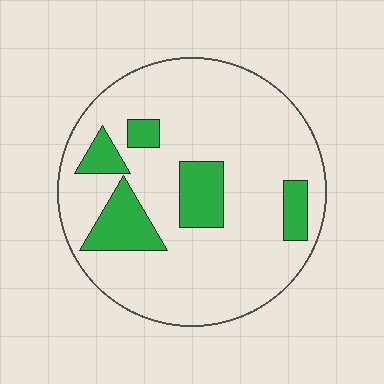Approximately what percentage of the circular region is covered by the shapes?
Approximately 20%.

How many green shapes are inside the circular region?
5.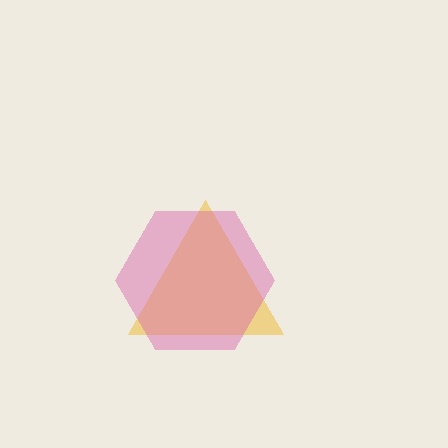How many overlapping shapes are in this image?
There are 2 overlapping shapes in the image.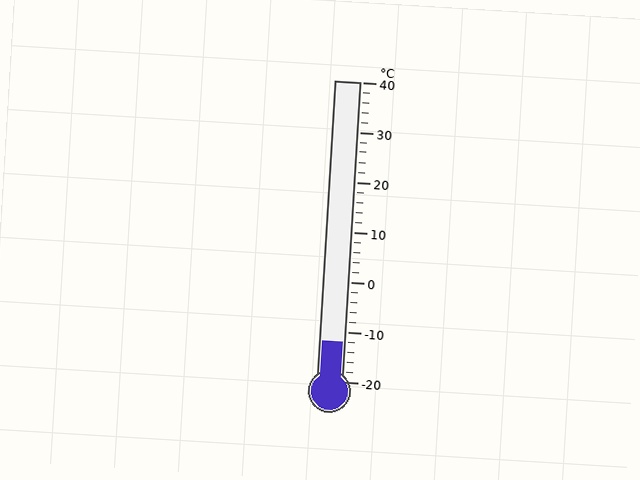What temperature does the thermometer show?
The thermometer shows approximately -12°C.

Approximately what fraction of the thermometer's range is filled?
The thermometer is filled to approximately 15% of its range.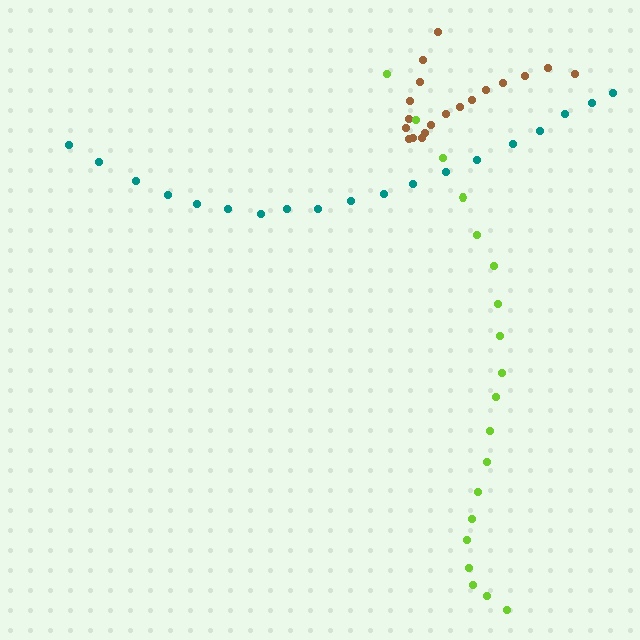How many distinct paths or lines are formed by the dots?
There are 3 distinct paths.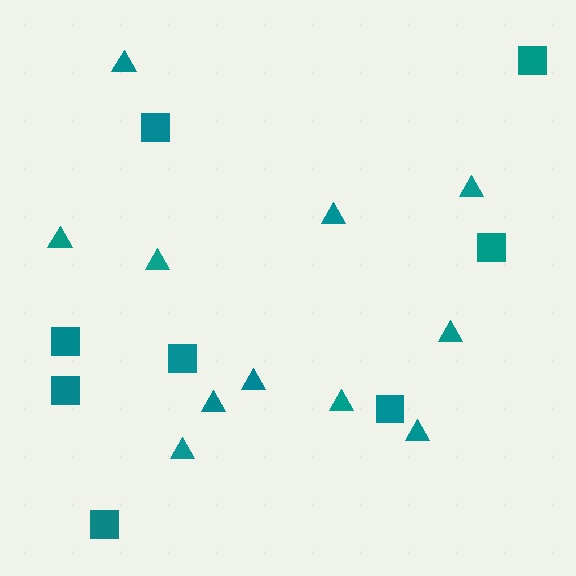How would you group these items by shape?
There are 2 groups: one group of triangles (11) and one group of squares (8).